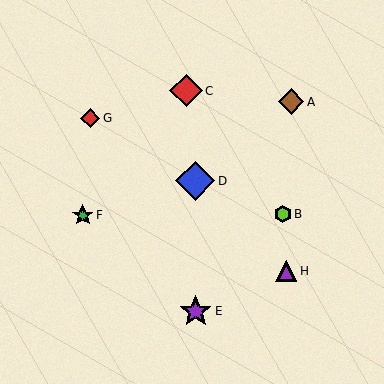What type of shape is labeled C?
Shape C is a red diamond.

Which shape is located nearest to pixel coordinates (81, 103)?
The red diamond (labeled G) at (90, 118) is nearest to that location.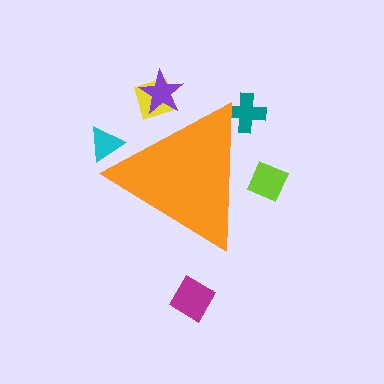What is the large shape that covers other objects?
An orange triangle.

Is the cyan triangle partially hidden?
Yes, the cyan triangle is partially hidden behind the orange triangle.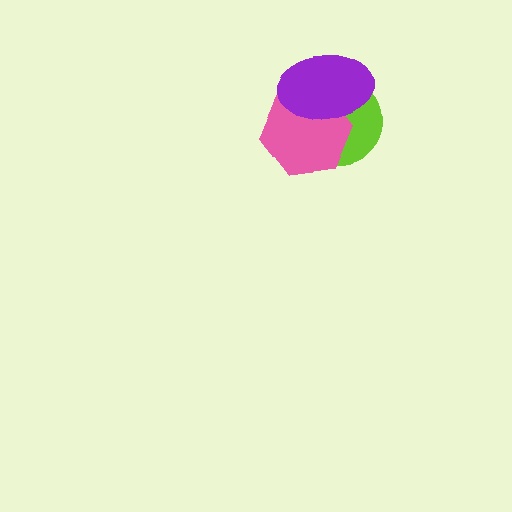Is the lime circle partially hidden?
Yes, it is partially covered by another shape.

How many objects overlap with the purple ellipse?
2 objects overlap with the purple ellipse.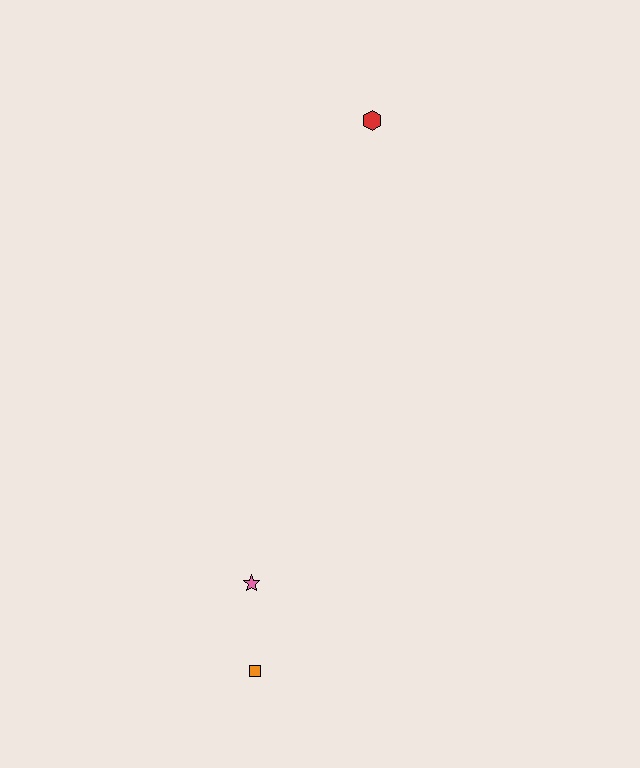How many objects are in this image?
There are 3 objects.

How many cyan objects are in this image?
There are no cyan objects.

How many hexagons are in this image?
There is 1 hexagon.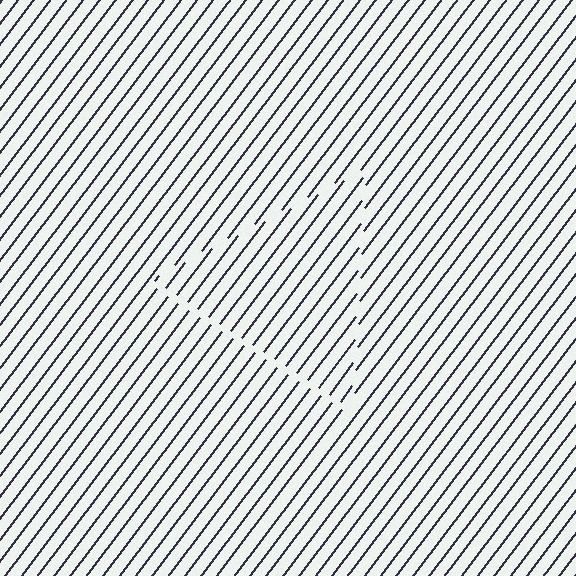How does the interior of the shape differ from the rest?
The interior of the shape contains the same grating, shifted by half a period — the contour is defined by the phase discontinuity where line-ends from the inner and outer gratings abut.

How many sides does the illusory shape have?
3 sides — the line-ends trace a triangle.